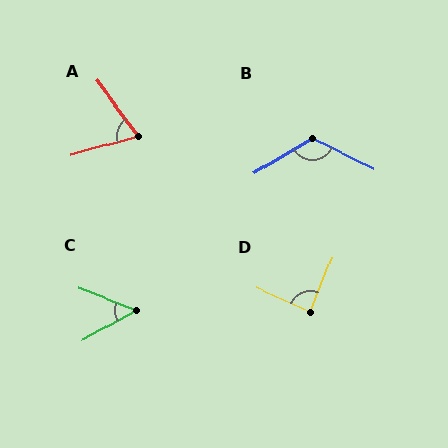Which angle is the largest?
B, at approximately 124 degrees.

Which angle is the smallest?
C, at approximately 50 degrees.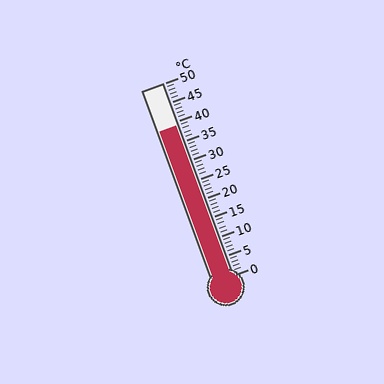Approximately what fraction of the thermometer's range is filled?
The thermometer is filled to approximately 80% of its range.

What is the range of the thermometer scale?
The thermometer scale ranges from 0°C to 50°C.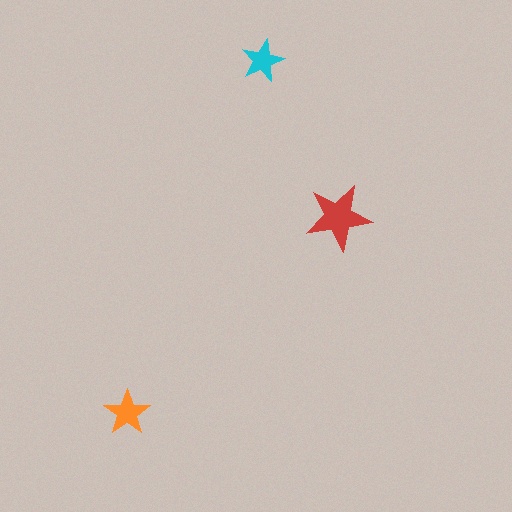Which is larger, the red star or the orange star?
The red one.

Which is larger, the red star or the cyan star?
The red one.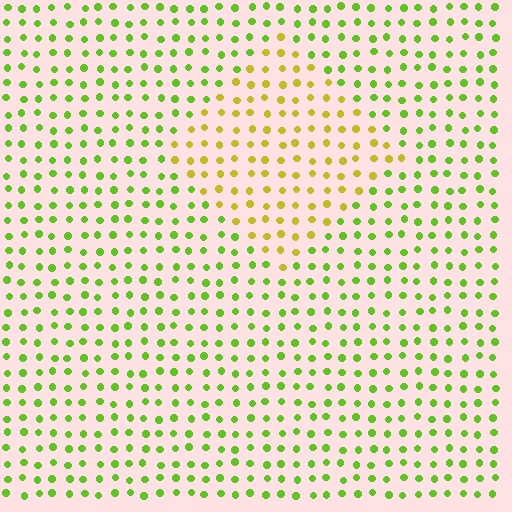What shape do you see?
I see a diamond.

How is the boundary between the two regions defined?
The boundary is defined purely by a slight shift in hue (about 42 degrees). Spacing, size, and orientation are identical on both sides.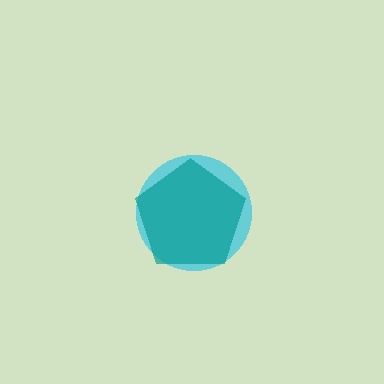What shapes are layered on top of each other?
The layered shapes are: a cyan circle, a teal pentagon.